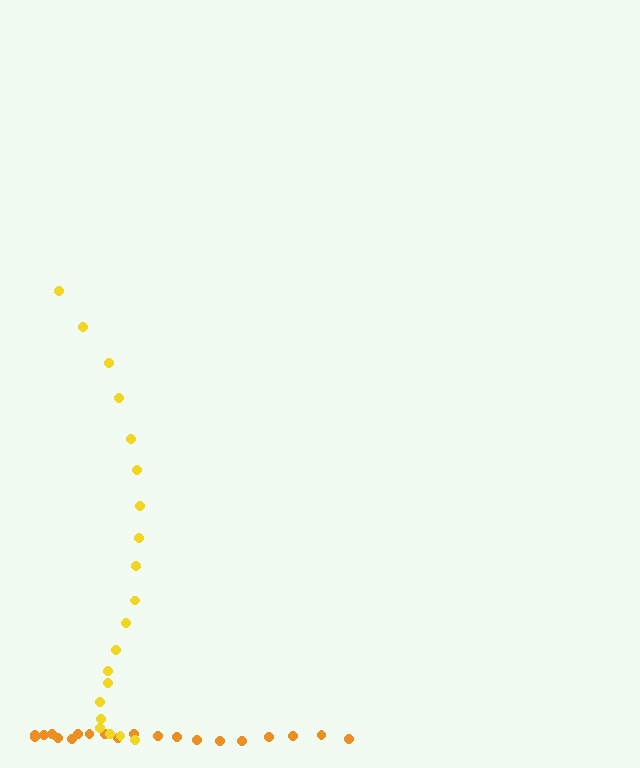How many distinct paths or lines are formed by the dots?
There are 2 distinct paths.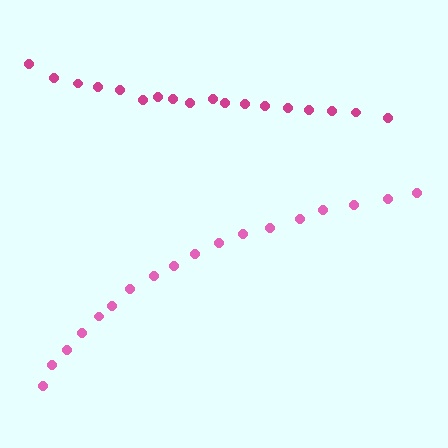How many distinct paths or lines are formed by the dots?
There are 2 distinct paths.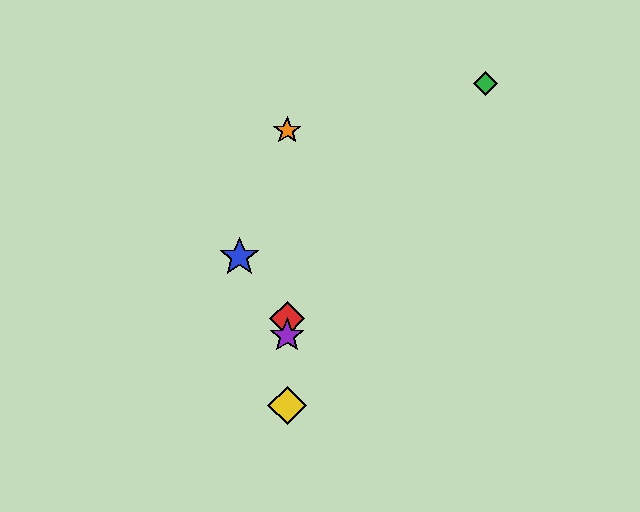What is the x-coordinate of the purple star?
The purple star is at x≈287.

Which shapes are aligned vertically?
The red diamond, the yellow diamond, the purple star, the orange star are aligned vertically.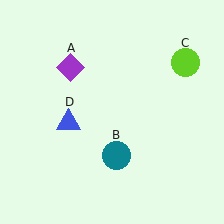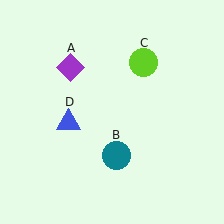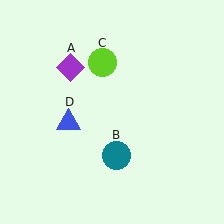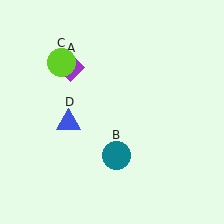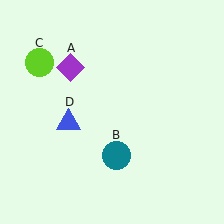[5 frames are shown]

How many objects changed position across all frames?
1 object changed position: lime circle (object C).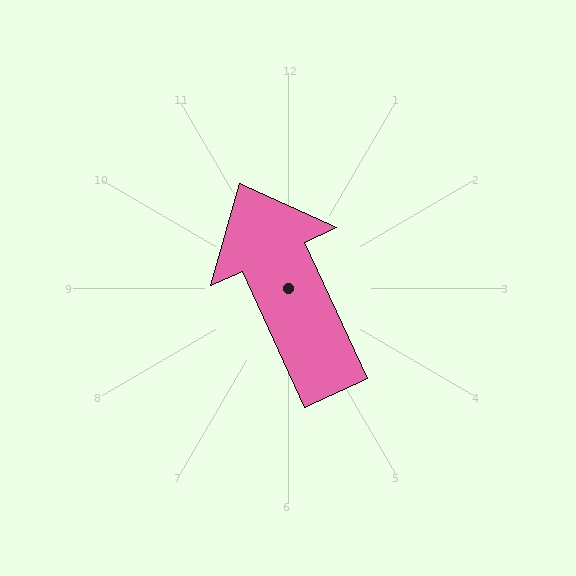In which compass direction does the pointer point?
Northwest.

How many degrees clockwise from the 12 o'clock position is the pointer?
Approximately 335 degrees.